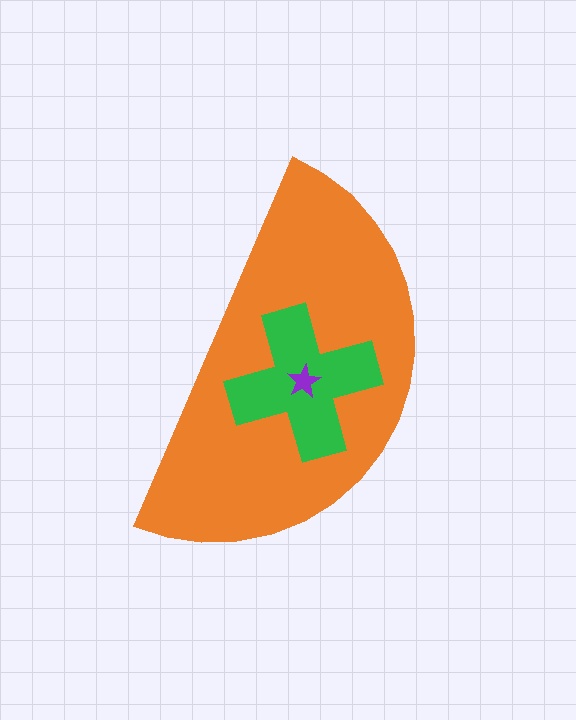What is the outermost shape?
The orange semicircle.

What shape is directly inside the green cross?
The purple star.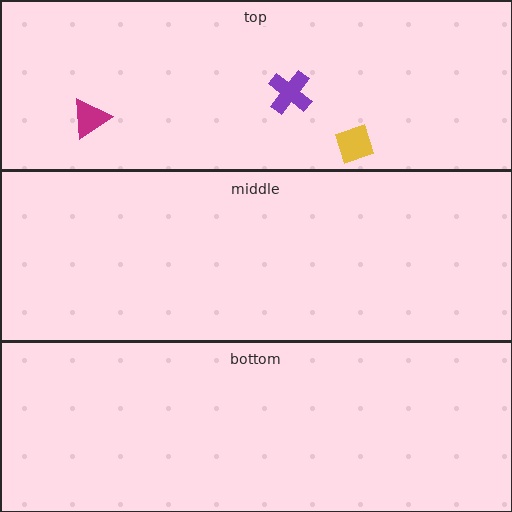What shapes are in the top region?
The magenta triangle, the yellow diamond, the purple cross.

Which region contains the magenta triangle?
The top region.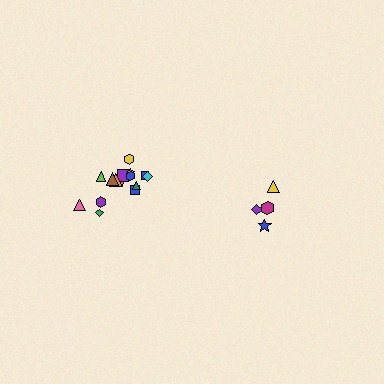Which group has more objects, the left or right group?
The left group.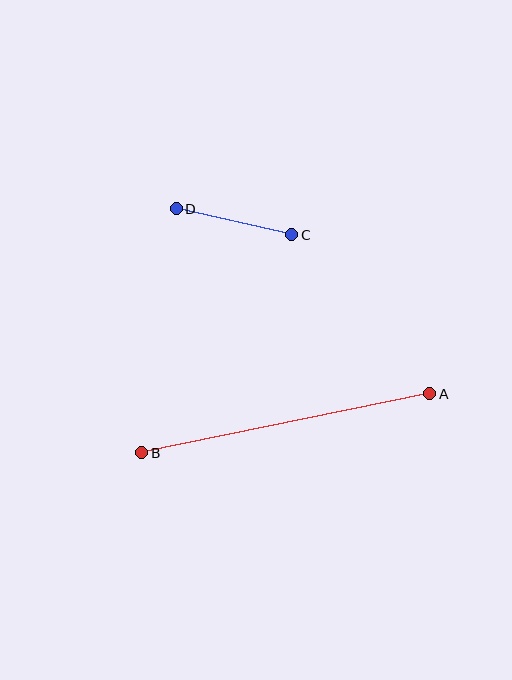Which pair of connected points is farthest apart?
Points A and B are farthest apart.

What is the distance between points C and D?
The distance is approximately 118 pixels.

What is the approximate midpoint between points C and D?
The midpoint is at approximately (234, 222) pixels.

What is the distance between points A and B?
The distance is approximately 294 pixels.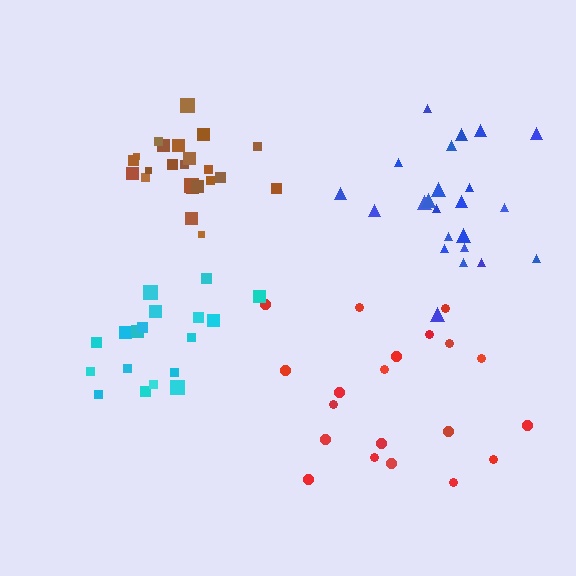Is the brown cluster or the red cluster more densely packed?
Brown.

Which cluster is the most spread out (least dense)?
Red.